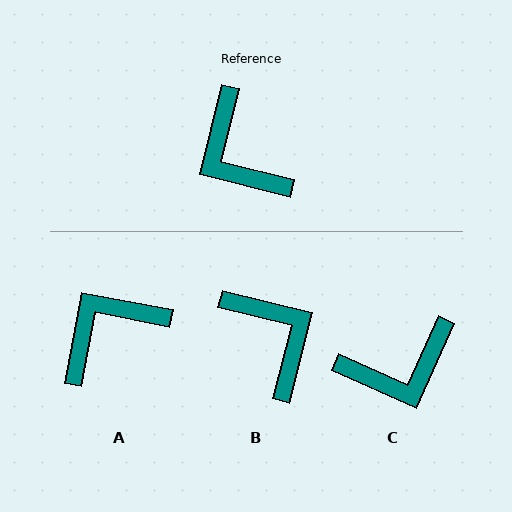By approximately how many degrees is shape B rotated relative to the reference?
Approximately 180 degrees counter-clockwise.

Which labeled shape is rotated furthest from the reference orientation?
B, about 180 degrees away.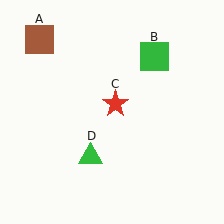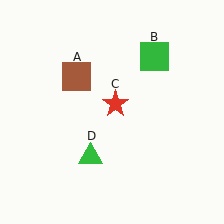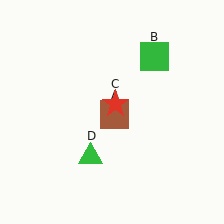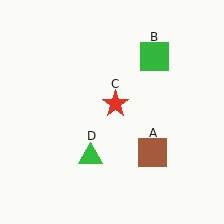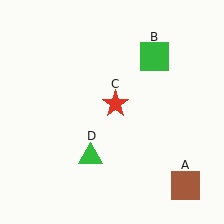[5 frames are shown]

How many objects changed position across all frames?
1 object changed position: brown square (object A).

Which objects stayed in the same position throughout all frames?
Green square (object B) and red star (object C) and green triangle (object D) remained stationary.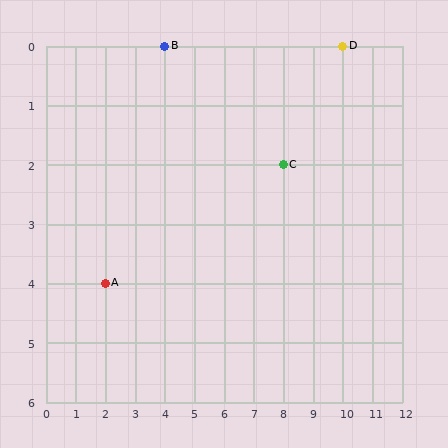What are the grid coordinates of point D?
Point D is at grid coordinates (10, 0).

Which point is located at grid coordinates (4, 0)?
Point B is at (4, 0).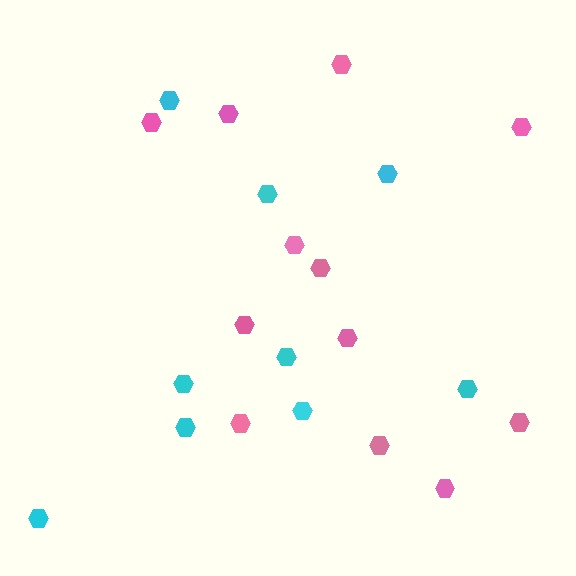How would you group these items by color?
There are 2 groups: one group of pink hexagons (12) and one group of cyan hexagons (9).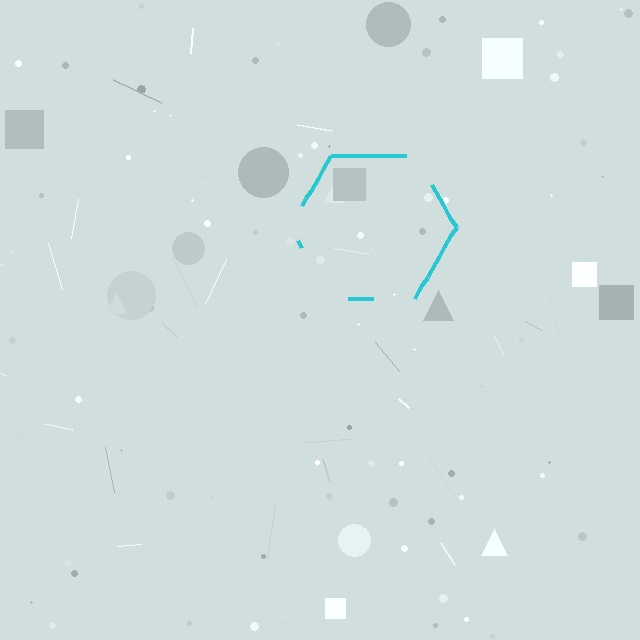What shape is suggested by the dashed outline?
The dashed outline suggests a hexagon.